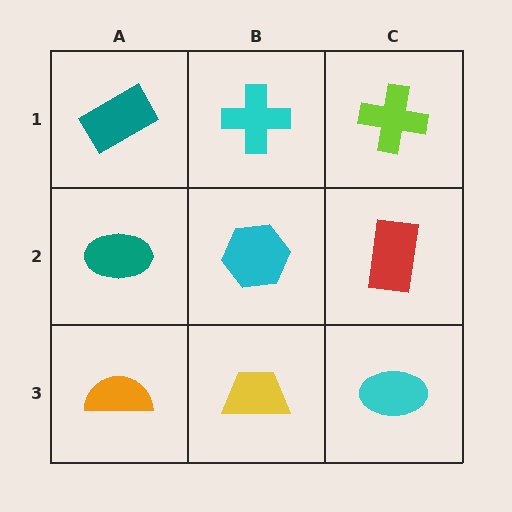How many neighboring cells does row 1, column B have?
3.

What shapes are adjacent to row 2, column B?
A cyan cross (row 1, column B), a yellow trapezoid (row 3, column B), a teal ellipse (row 2, column A), a red rectangle (row 2, column C).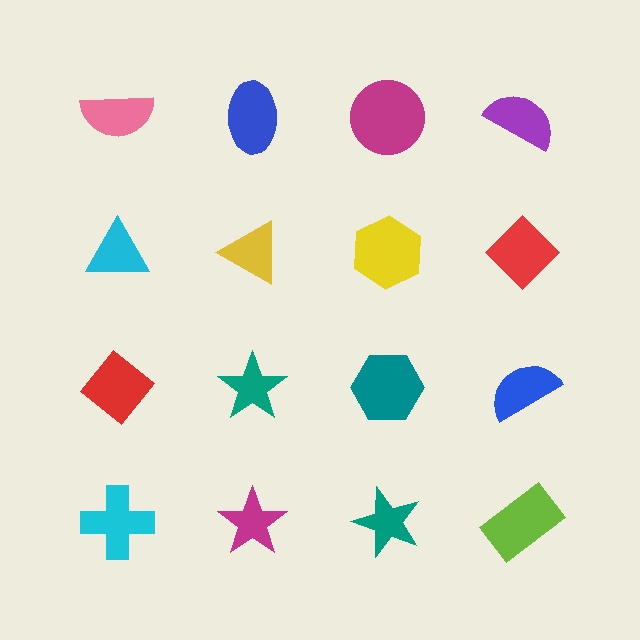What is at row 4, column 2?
A magenta star.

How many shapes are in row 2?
4 shapes.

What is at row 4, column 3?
A teal star.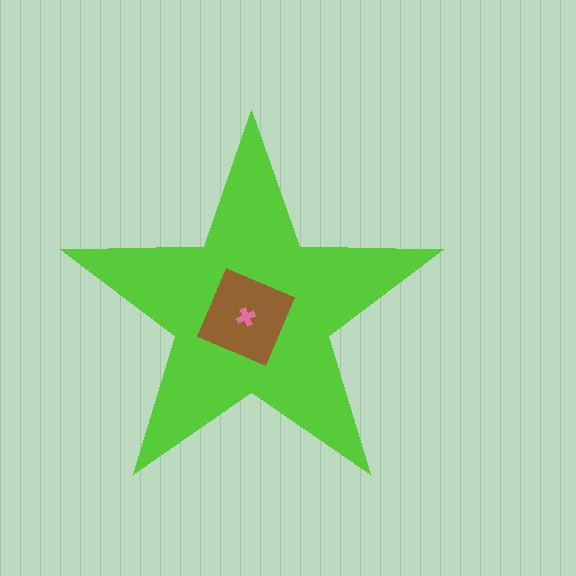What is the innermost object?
The pink cross.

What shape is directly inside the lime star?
The brown square.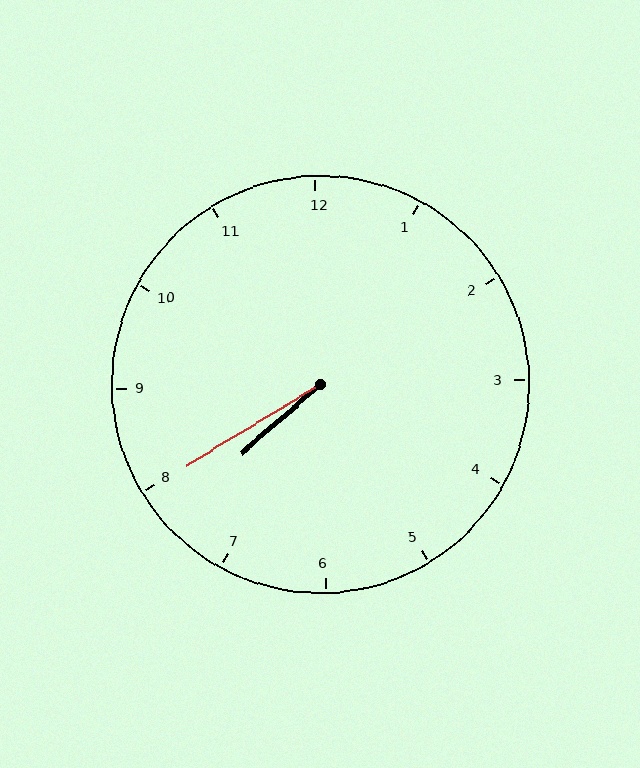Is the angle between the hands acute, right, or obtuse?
It is acute.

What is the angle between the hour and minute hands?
Approximately 10 degrees.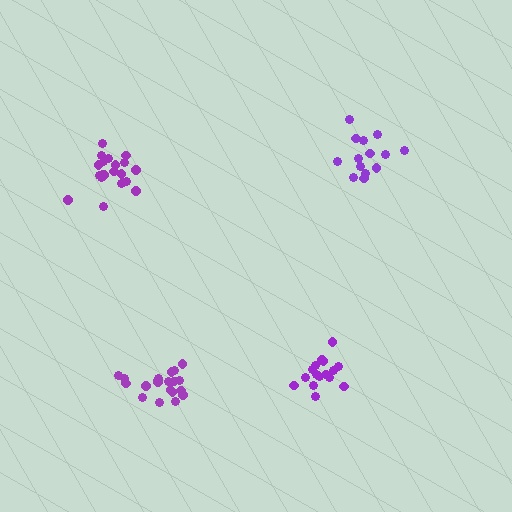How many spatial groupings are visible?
There are 4 spatial groupings.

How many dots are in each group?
Group 1: 14 dots, Group 2: 16 dots, Group 3: 20 dots, Group 4: 20 dots (70 total).